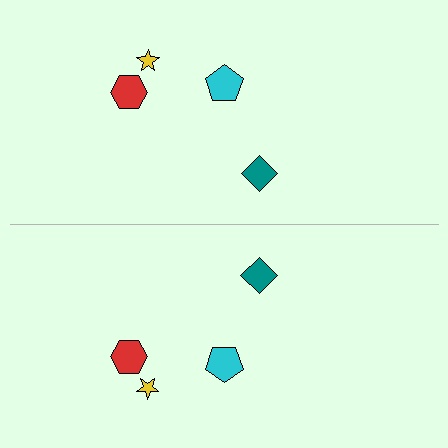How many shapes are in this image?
There are 8 shapes in this image.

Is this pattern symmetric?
Yes, this pattern has bilateral (reflection) symmetry.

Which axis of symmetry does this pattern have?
The pattern has a horizontal axis of symmetry running through the center of the image.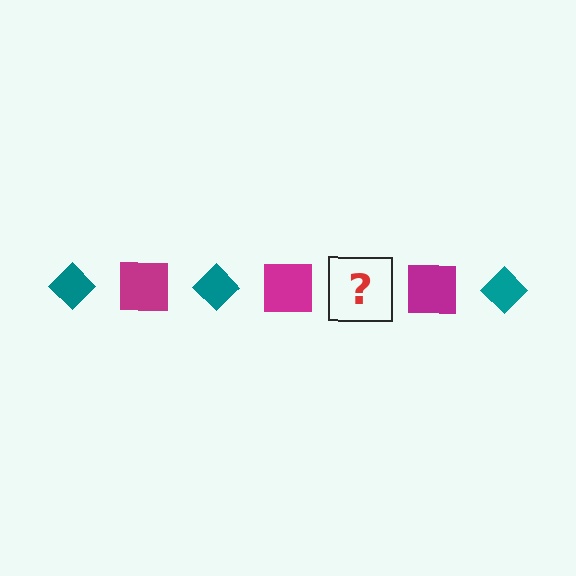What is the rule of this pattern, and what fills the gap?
The rule is that the pattern alternates between teal diamond and magenta square. The gap should be filled with a teal diamond.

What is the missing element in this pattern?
The missing element is a teal diamond.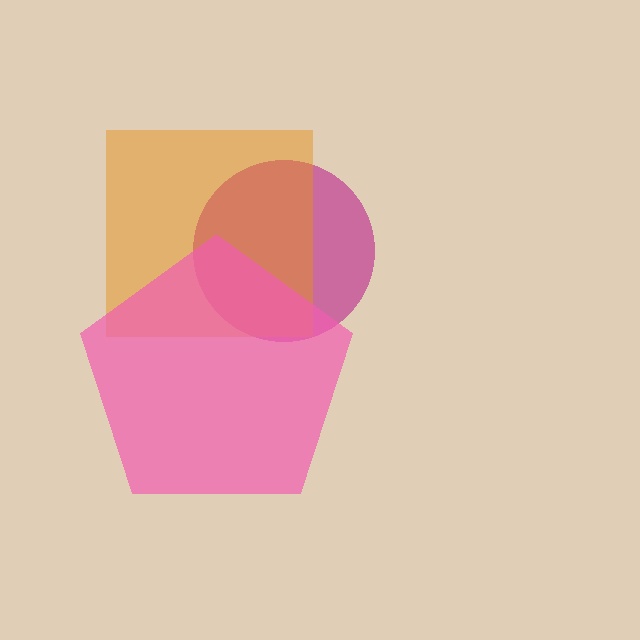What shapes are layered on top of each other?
The layered shapes are: a magenta circle, an orange square, a pink pentagon.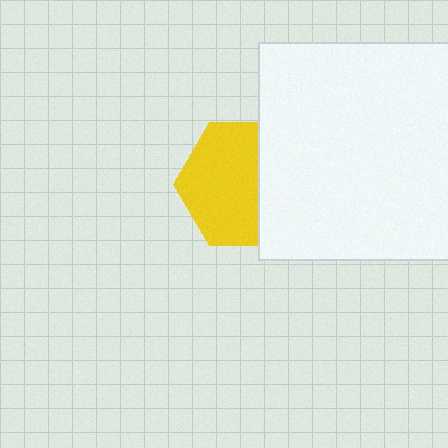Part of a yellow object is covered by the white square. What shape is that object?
It is a hexagon.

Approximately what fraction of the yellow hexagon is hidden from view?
Roughly 38% of the yellow hexagon is hidden behind the white square.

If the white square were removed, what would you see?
You would see the complete yellow hexagon.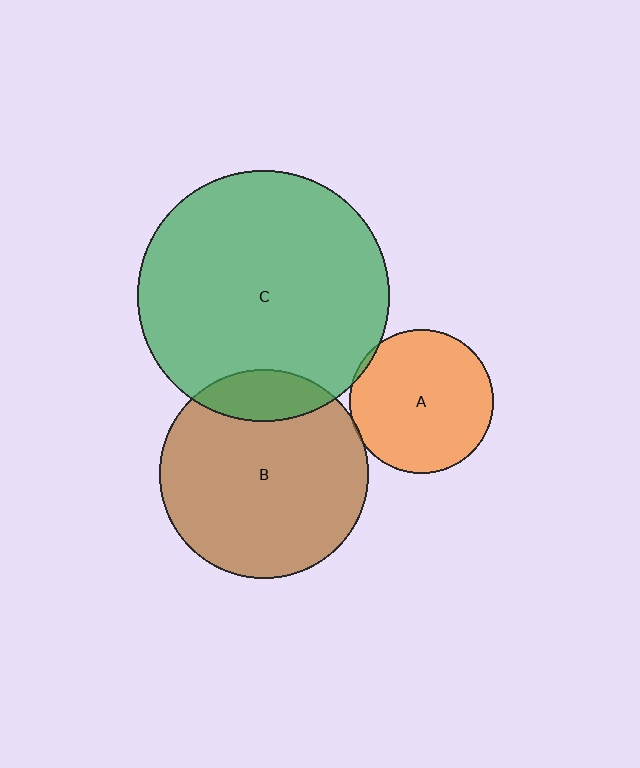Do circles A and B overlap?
Yes.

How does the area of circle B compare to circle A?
Approximately 2.1 times.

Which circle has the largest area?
Circle C (green).